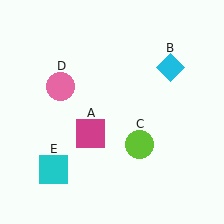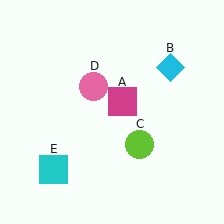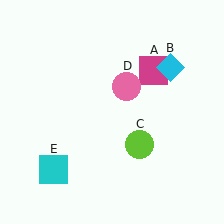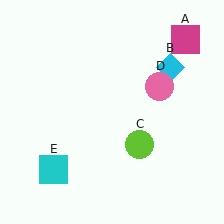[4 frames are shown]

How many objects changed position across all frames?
2 objects changed position: magenta square (object A), pink circle (object D).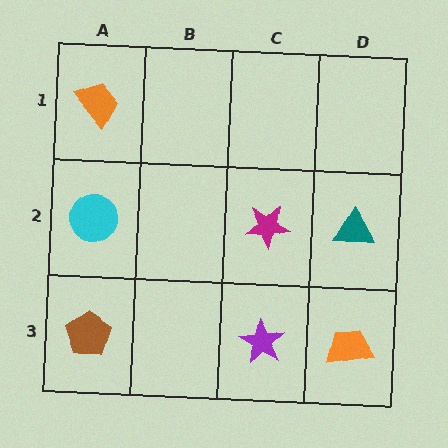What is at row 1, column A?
An orange trapezoid.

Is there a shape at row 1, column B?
No, that cell is empty.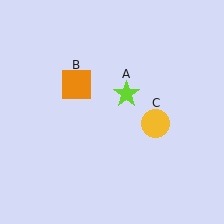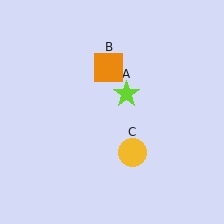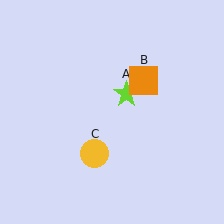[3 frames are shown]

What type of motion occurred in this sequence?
The orange square (object B), yellow circle (object C) rotated clockwise around the center of the scene.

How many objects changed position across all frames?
2 objects changed position: orange square (object B), yellow circle (object C).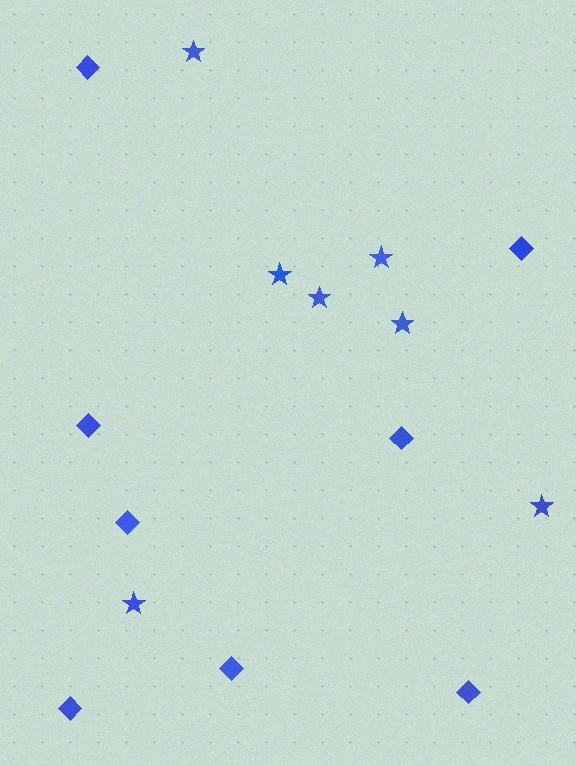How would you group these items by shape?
There are 2 groups: one group of stars (7) and one group of diamonds (8).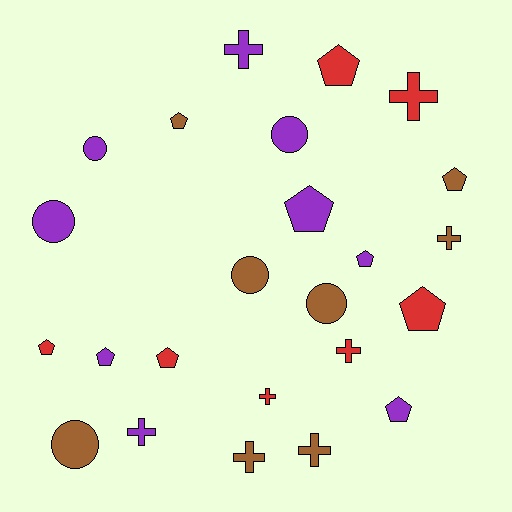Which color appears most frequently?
Purple, with 9 objects.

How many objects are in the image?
There are 24 objects.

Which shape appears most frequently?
Pentagon, with 10 objects.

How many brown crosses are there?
There are 3 brown crosses.